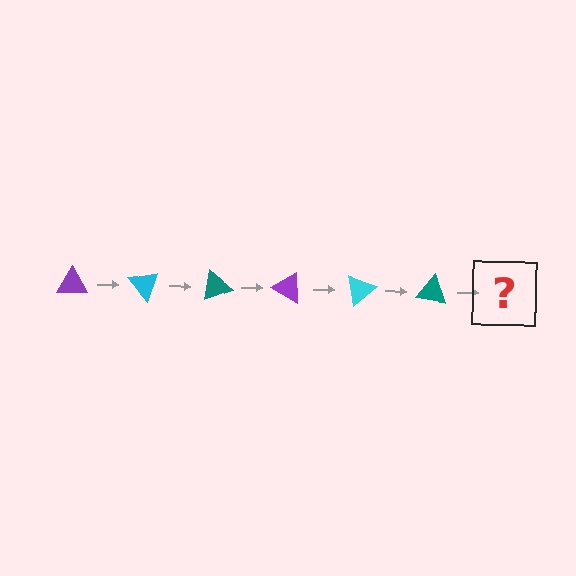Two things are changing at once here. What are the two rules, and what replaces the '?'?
The two rules are that it rotates 50 degrees each step and the color cycles through purple, cyan, and teal. The '?' should be a purple triangle, rotated 300 degrees from the start.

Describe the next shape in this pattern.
It should be a purple triangle, rotated 300 degrees from the start.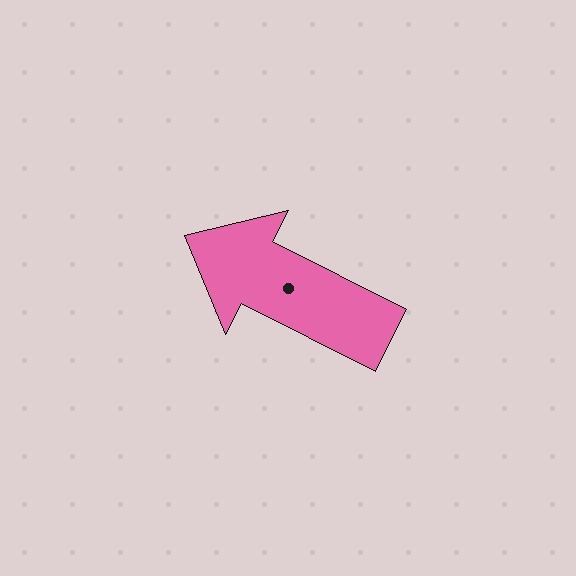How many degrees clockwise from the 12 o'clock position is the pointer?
Approximately 297 degrees.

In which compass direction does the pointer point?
Northwest.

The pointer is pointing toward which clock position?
Roughly 10 o'clock.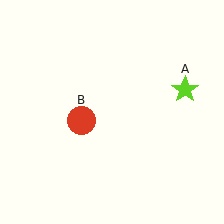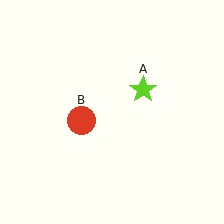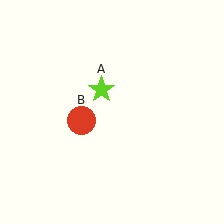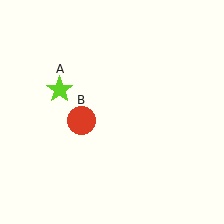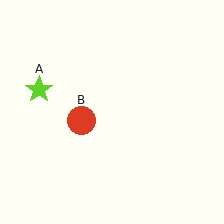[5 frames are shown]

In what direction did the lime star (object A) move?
The lime star (object A) moved left.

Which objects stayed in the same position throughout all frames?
Red circle (object B) remained stationary.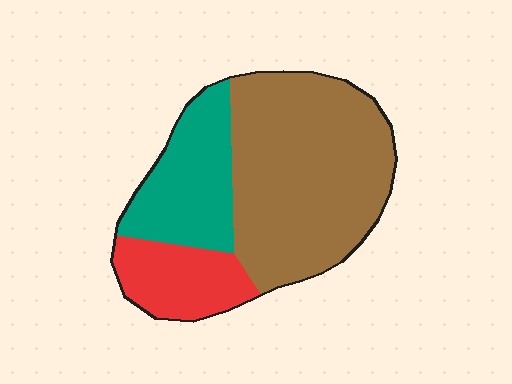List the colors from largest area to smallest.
From largest to smallest: brown, teal, red.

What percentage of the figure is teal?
Teal covers around 25% of the figure.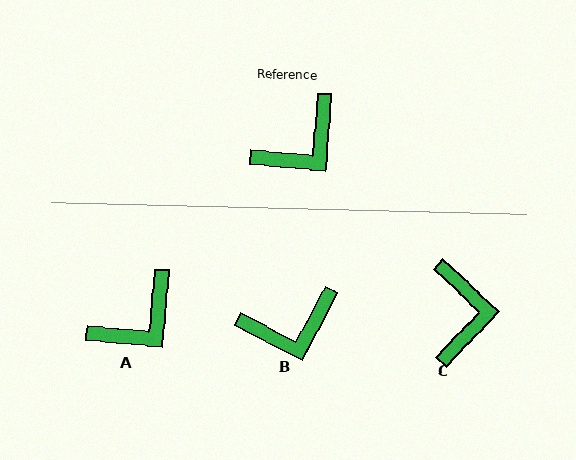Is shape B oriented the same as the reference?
No, it is off by about 23 degrees.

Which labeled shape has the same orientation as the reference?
A.